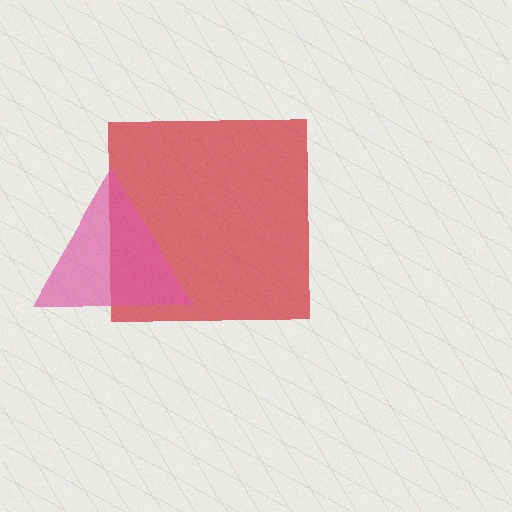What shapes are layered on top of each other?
The layered shapes are: a red square, a pink triangle.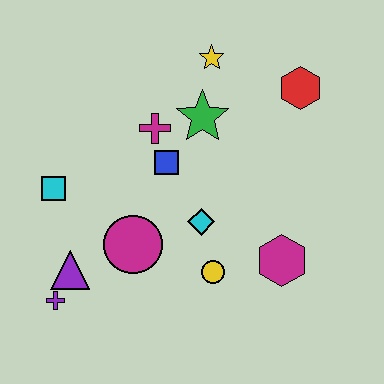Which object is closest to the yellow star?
The green star is closest to the yellow star.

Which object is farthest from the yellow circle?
The yellow star is farthest from the yellow circle.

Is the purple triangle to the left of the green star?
Yes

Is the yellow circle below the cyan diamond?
Yes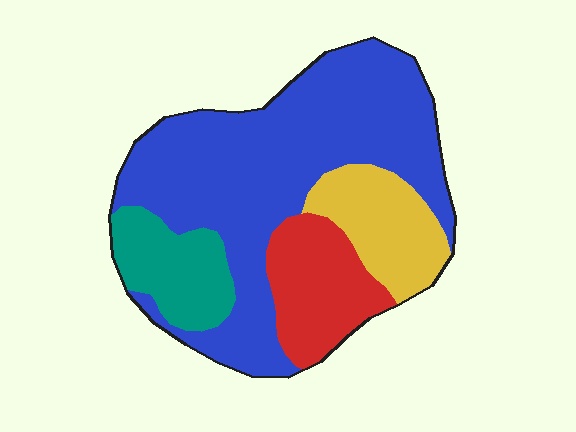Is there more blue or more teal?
Blue.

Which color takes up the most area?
Blue, at roughly 55%.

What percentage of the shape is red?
Red covers roughly 15% of the shape.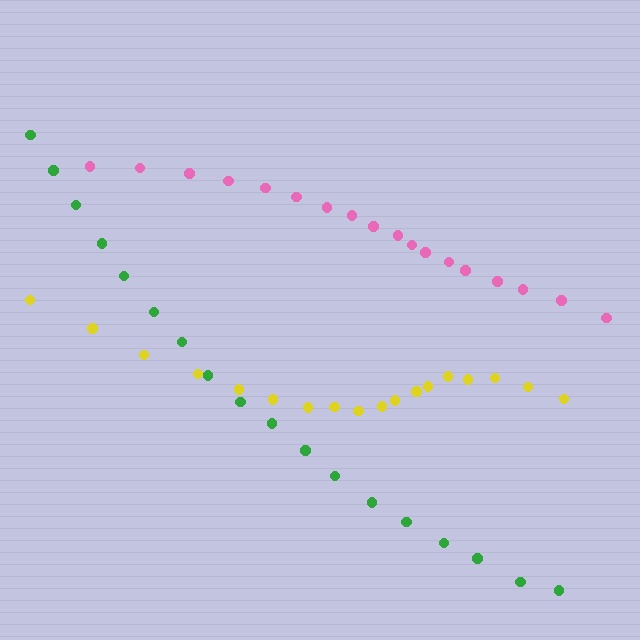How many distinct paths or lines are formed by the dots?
There are 3 distinct paths.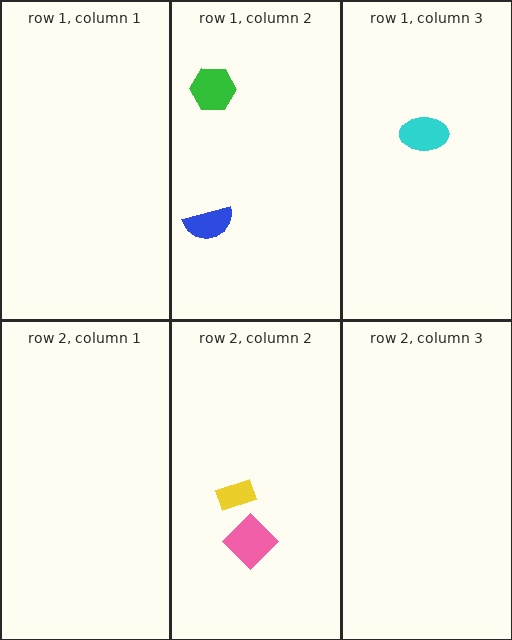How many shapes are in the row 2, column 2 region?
2.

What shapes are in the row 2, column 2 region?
The pink diamond, the yellow rectangle.